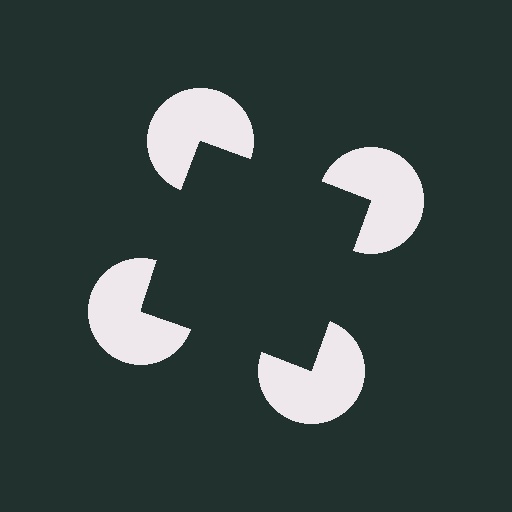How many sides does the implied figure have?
4 sides.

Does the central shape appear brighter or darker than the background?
It typically appears slightly darker than the background, even though no actual brightness change is drawn.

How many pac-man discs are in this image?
There are 4 — one at each vertex of the illusory square.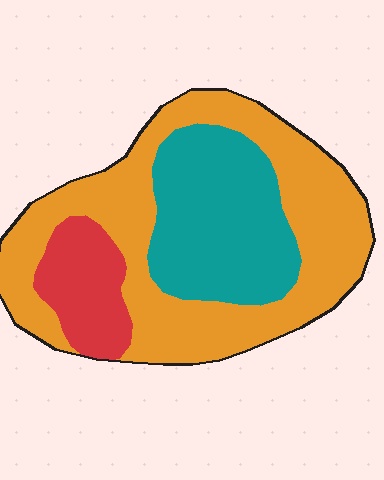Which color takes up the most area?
Orange, at roughly 55%.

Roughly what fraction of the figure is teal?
Teal covers 30% of the figure.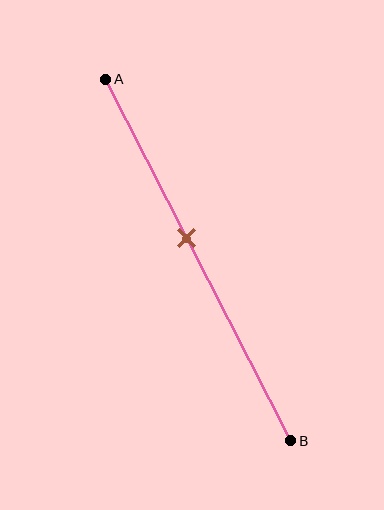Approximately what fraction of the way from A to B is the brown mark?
The brown mark is approximately 45% of the way from A to B.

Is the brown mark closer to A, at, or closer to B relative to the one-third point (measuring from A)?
The brown mark is closer to point B than the one-third point of segment AB.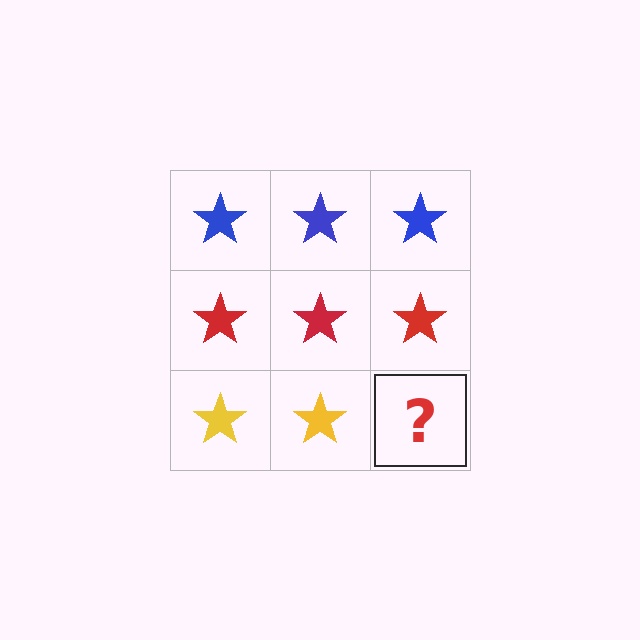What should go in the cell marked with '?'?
The missing cell should contain a yellow star.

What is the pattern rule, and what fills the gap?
The rule is that each row has a consistent color. The gap should be filled with a yellow star.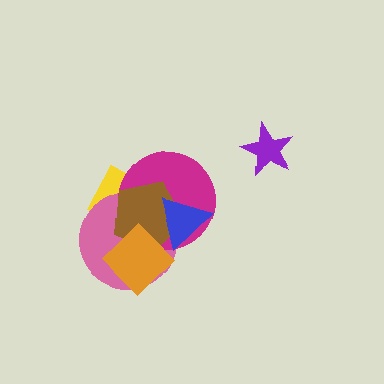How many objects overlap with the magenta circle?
5 objects overlap with the magenta circle.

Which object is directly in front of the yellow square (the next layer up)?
The pink circle is directly in front of the yellow square.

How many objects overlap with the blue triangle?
4 objects overlap with the blue triangle.